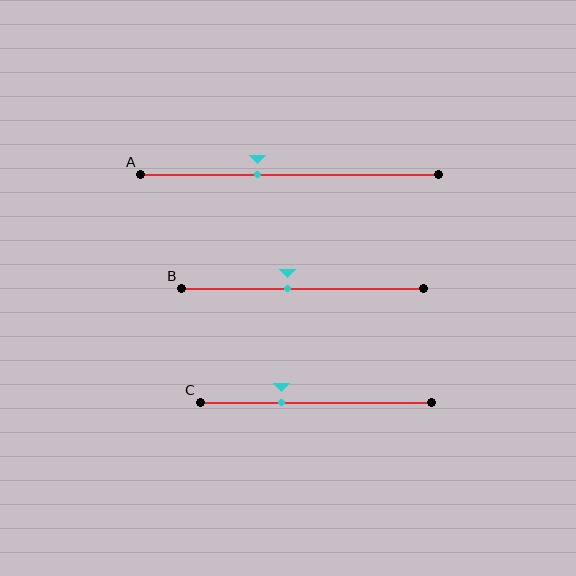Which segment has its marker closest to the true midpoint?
Segment B has its marker closest to the true midpoint.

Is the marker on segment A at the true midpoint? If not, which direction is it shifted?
No, the marker on segment A is shifted to the left by about 11% of the segment length.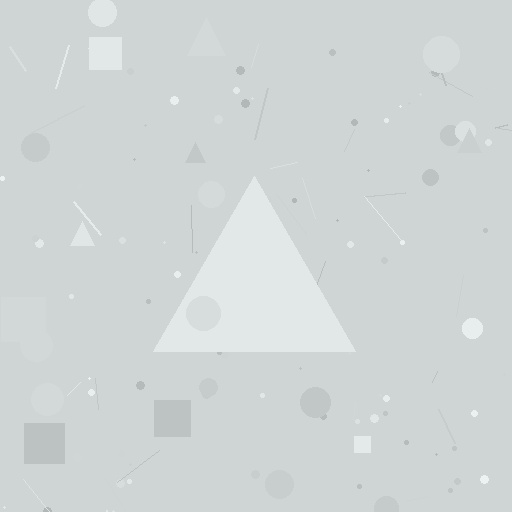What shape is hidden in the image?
A triangle is hidden in the image.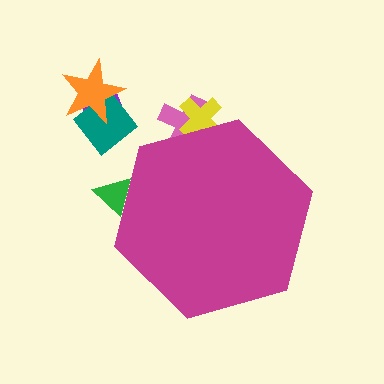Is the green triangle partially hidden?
Yes, the green triangle is partially hidden behind the magenta hexagon.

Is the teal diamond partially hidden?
No, the teal diamond is fully visible.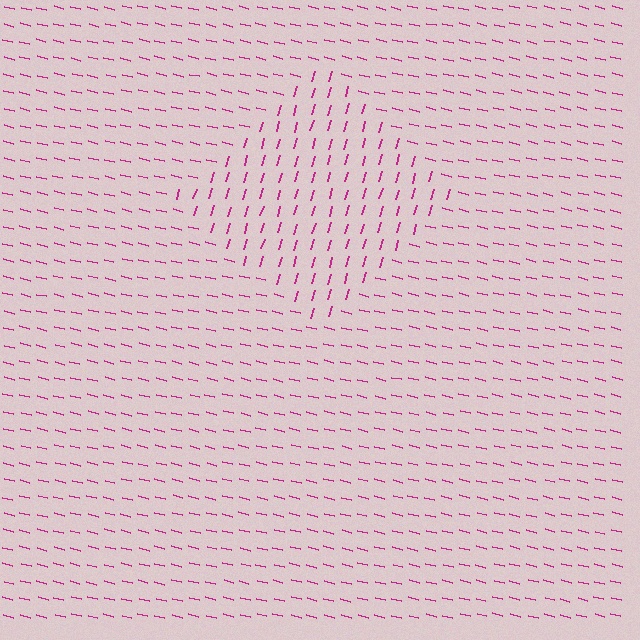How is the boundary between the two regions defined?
The boundary is defined purely by a change in line orientation (approximately 88 degrees difference). All lines are the same color and thickness.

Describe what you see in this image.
The image is filled with small magenta line segments. A diamond region in the image has lines oriented differently from the surrounding lines, creating a visible texture boundary.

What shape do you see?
I see a diamond.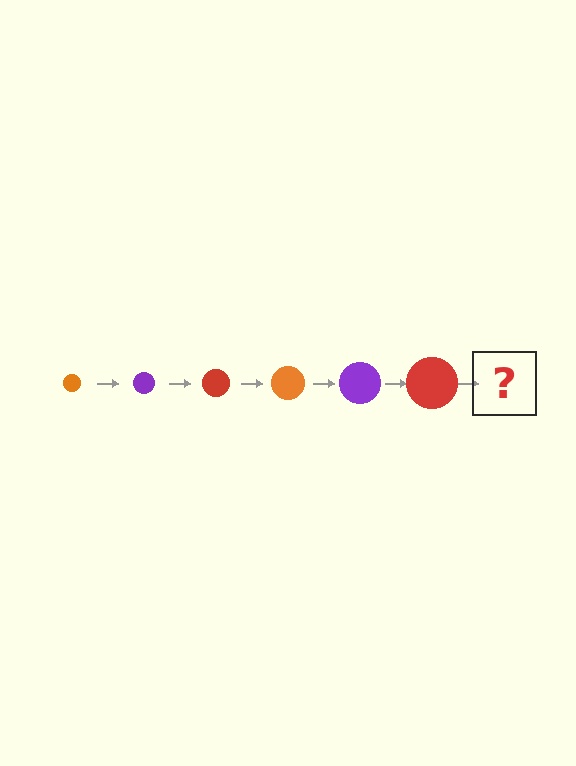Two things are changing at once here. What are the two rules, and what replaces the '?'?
The two rules are that the circle grows larger each step and the color cycles through orange, purple, and red. The '?' should be an orange circle, larger than the previous one.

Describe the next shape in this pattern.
It should be an orange circle, larger than the previous one.